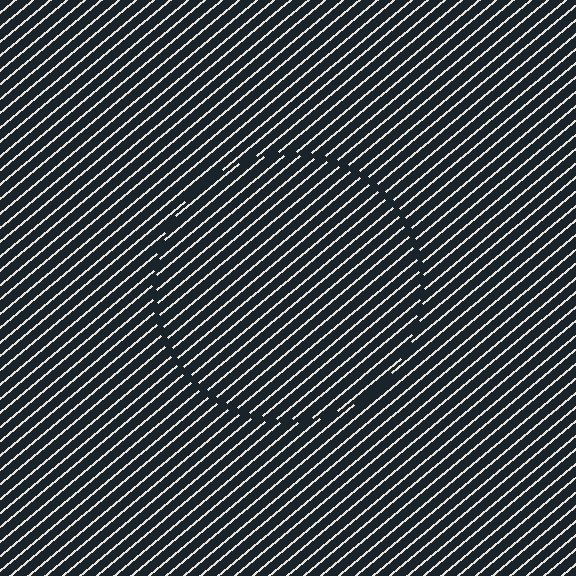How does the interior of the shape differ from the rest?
The interior of the shape contains the same grating, shifted by half a period — the contour is defined by the phase discontinuity where line-ends from the inner and outer gratings abut.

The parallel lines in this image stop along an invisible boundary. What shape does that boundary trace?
An illusory circle. The interior of the shape contains the same grating, shifted by half a period — the contour is defined by the phase discontinuity where line-ends from the inner and outer gratings abut.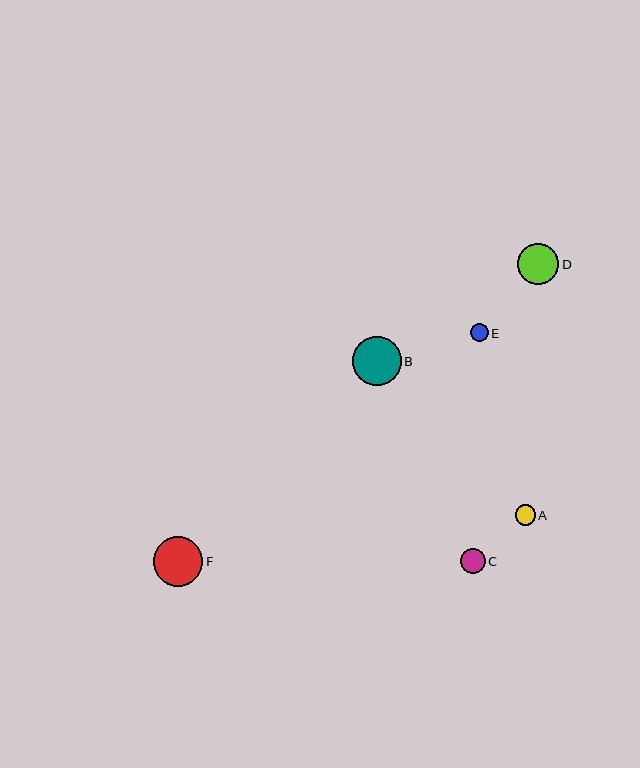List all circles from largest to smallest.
From largest to smallest: F, B, D, C, A, E.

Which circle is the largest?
Circle F is the largest with a size of approximately 49 pixels.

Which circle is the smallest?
Circle E is the smallest with a size of approximately 18 pixels.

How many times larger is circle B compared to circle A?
Circle B is approximately 2.4 times the size of circle A.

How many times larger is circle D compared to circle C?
Circle D is approximately 1.6 times the size of circle C.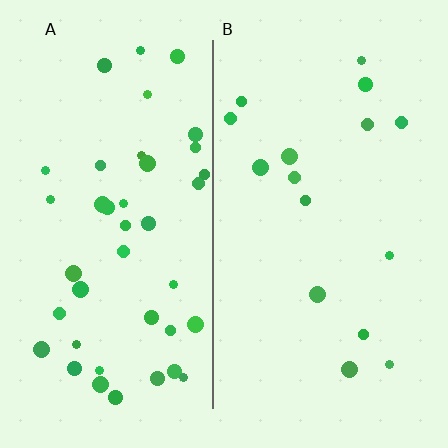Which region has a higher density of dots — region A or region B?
A (the left).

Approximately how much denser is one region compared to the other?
Approximately 2.7× — region A over region B.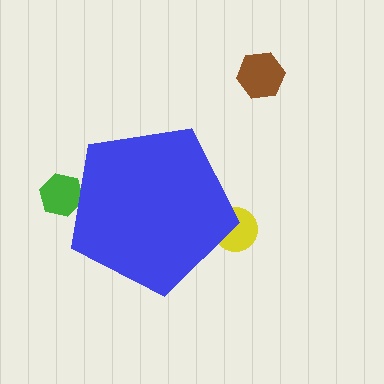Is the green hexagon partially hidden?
Yes, the green hexagon is partially hidden behind the blue pentagon.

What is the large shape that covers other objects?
A blue pentagon.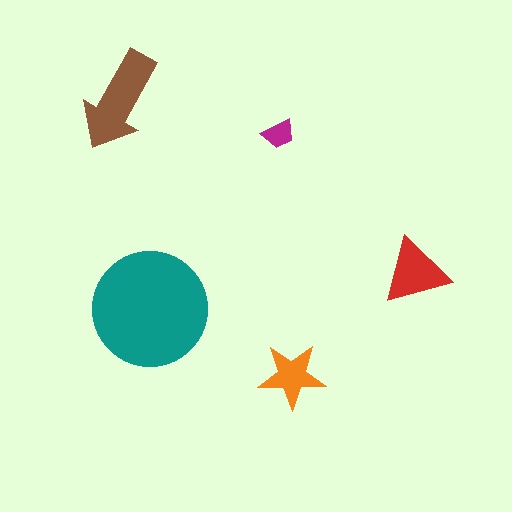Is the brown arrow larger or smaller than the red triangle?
Larger.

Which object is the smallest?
The magenta trapezoid.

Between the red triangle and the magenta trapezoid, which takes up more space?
The red triangle.